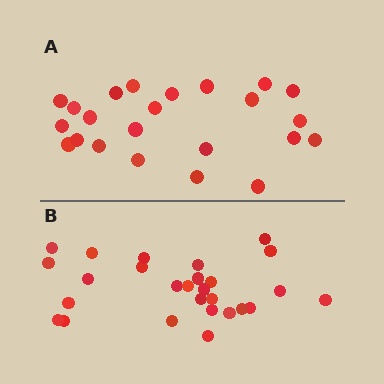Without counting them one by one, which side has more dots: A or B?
Region B (the bottom region) has more dots.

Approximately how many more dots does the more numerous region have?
Region B has about 4 more dots than region A.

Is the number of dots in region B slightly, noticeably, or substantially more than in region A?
Region B has only slightly more — the two regions are fairly close. The ratio is roughly 1.2 to 1.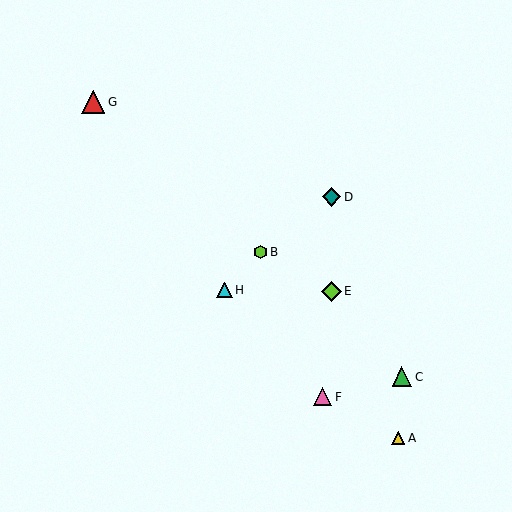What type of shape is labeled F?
Shape F is a pink triangle.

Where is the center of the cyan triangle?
The center of the cyan triangle is at (224, 290).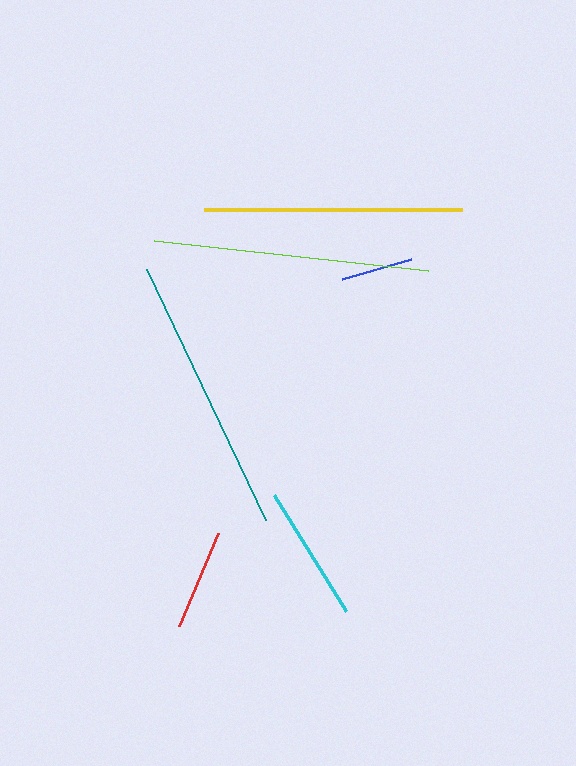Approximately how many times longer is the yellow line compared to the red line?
The yellow line is approximately 2.5 times the length of the red line.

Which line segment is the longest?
The teal line is the longest at approximately 279 pixels.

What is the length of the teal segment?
The teal segment is approximately 279 pixels long.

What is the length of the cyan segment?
The cyan segment is approximately 137 pixels long.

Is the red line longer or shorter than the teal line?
The teal line is longer than the red line.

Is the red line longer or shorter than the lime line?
The lime line is longer than the red line.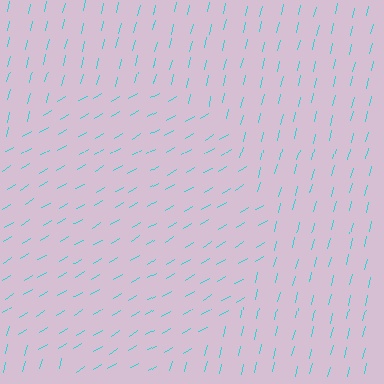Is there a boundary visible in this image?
Yes, there is a texture boundary formed by a change in line orientation.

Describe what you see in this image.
The image is filled with small cyan line segments. A circle region in the image has lines oriented differently from the surrounding lines, creating a visible texture boundary.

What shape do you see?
I see a circle.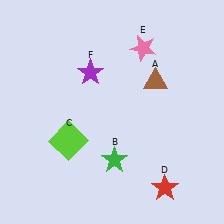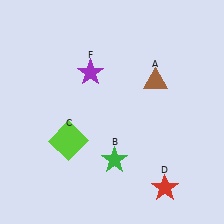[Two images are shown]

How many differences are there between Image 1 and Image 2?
There is 1 difference between the two images.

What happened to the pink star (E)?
The pink star (E) was removed in Image 2. It was in the top-right area of Image 1.